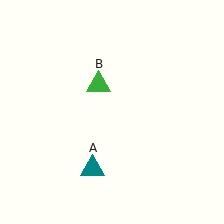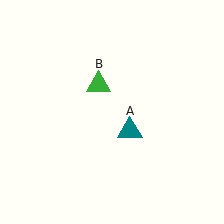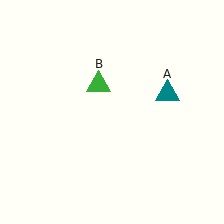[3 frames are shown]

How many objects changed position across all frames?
1 object changed position: teal triangle (object A).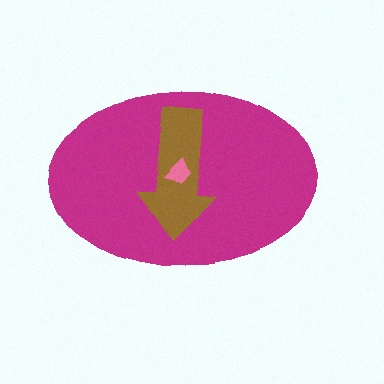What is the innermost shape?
The pink trapezoid.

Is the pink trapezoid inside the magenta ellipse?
Yes.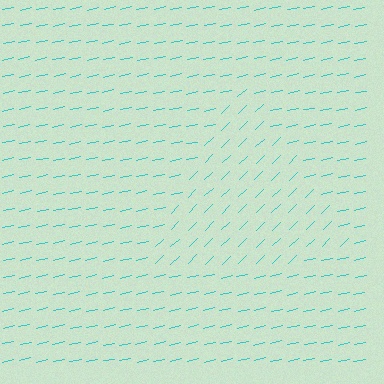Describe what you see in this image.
The image is filled with small cyan line segments. A triangle region in the image has lines oriented differently from the surrounding lines, creating a visible texture boundary.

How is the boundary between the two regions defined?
The boundary is defined purely by a change in line orientation (approximately 31 degrees difference). All lines are the same color and thickness.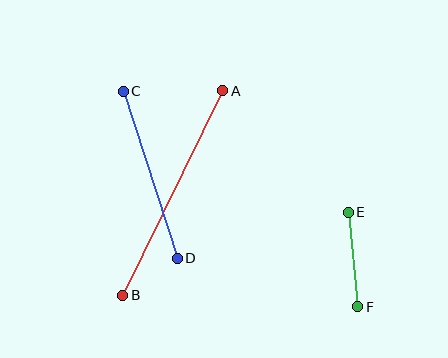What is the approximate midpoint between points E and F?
The midpoint is at approximately (353, 259) pixels.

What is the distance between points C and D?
The distance is approximately 175 pixels.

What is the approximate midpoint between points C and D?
The midpoint is at approximately (150, 175) pixels.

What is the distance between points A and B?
The distance is approximately 228 pixels.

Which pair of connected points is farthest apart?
Points A and B are farthest apart.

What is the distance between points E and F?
The distance is approximately 95 pixels.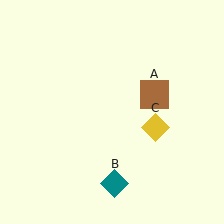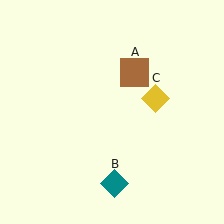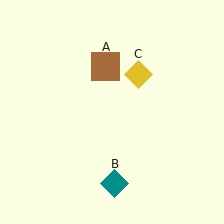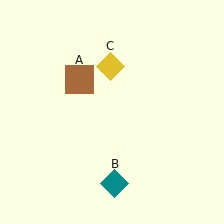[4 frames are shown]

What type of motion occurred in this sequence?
The brown square (object A), yellow diamond (object C) rotated counterclockwise around the center of the scene.